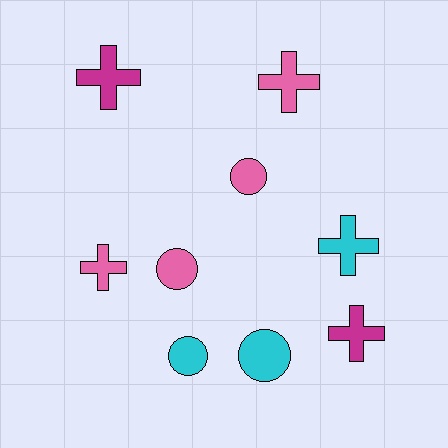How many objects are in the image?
There are 9 objects.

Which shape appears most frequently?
Cross, with 5 objects.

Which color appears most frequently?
Pink, with 4 objects.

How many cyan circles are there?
There are 2 cyan circles.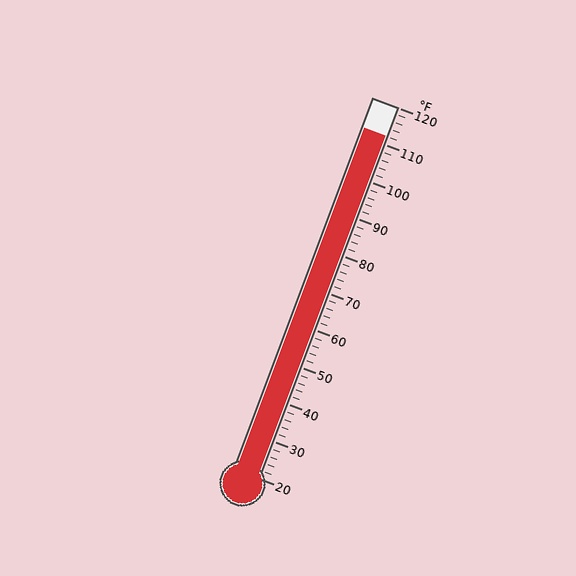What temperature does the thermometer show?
The thermometer shows approximately 112°F.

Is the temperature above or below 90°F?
The temperature is above 90°F.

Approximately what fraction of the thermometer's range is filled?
The thermometer is filled to approximately 90% of its range.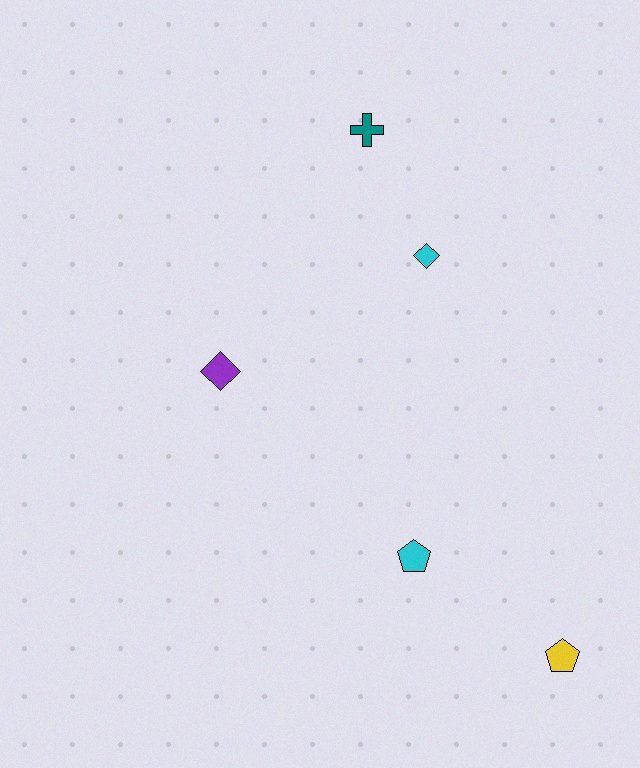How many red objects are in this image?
There are no red objects.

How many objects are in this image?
There are 5 objects.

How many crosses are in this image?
There is 1 cross.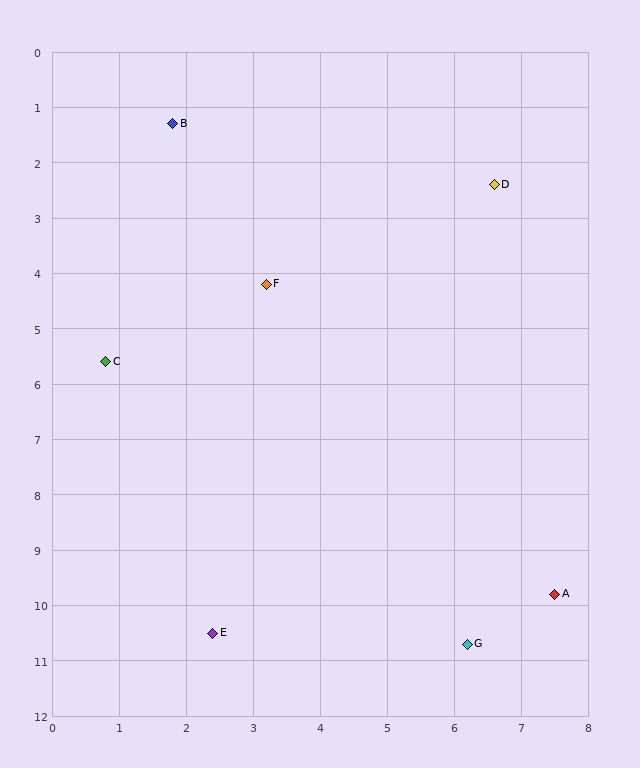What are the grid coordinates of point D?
Point D is at approximately (6.6, 2.4).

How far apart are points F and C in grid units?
Points F and C are about 2.8 grid units apart.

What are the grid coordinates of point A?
Point A is at approximately (7.5, 9.8).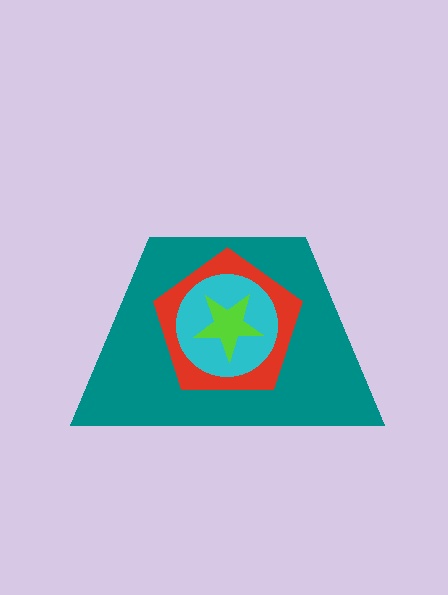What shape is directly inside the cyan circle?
The lime star.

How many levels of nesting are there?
4.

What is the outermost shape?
The teal trapezoid.